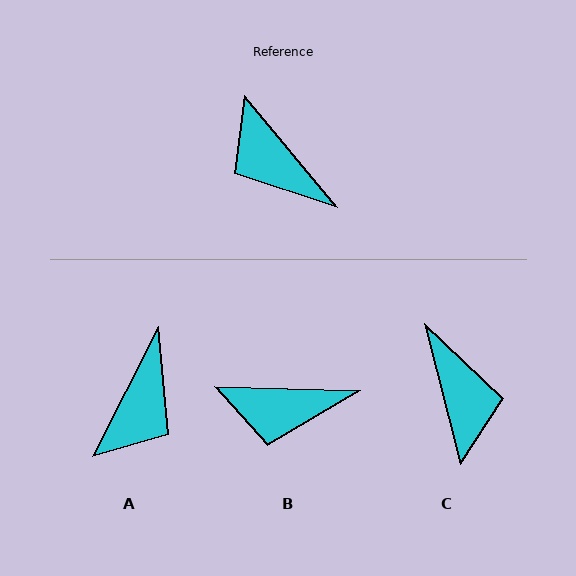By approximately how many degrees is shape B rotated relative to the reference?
Approximately 49 degrees counter-clockwise.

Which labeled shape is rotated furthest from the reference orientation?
C, about 155 degrees away.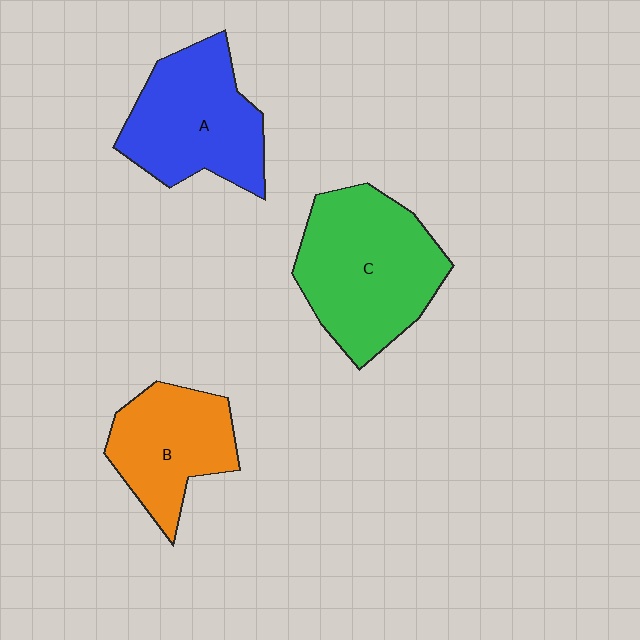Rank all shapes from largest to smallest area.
From largest to smallest: C (green), A (blue), B (orange).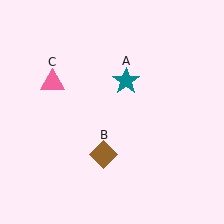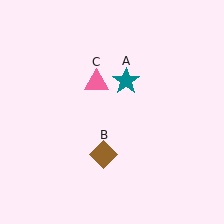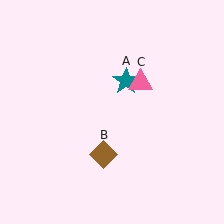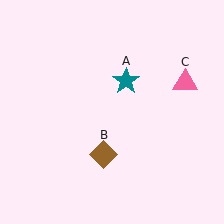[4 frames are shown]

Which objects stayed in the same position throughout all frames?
Teal star (object A) and brown diamond (object B) remained stationary.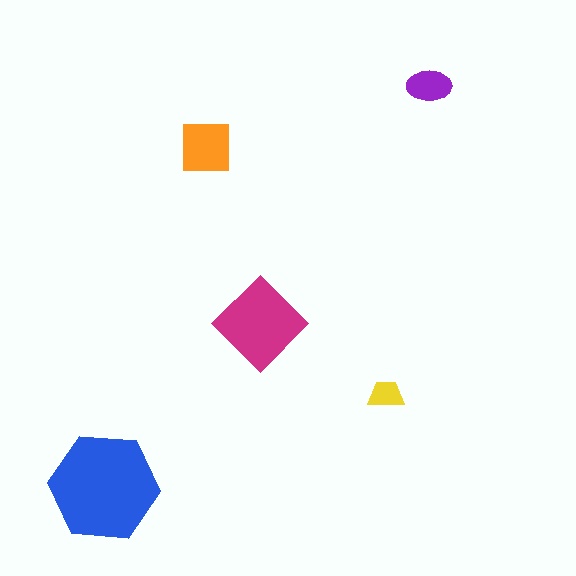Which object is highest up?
The purple ellipse is topmost.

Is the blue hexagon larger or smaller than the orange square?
Larger.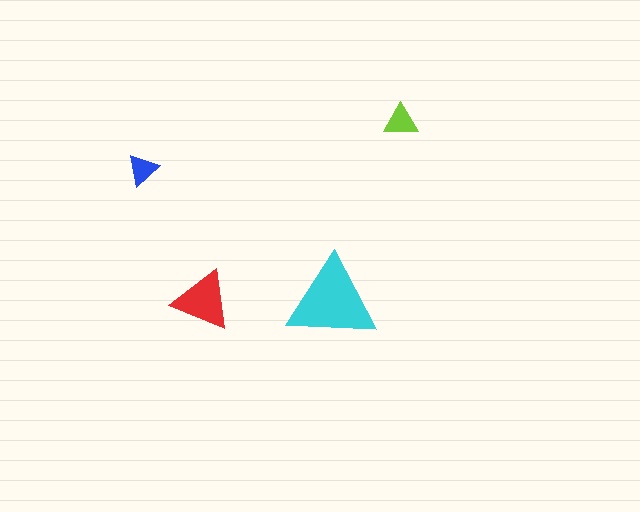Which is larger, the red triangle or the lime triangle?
The red one.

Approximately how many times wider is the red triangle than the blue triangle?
About 2 times wider.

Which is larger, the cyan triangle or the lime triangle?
The cyan one.